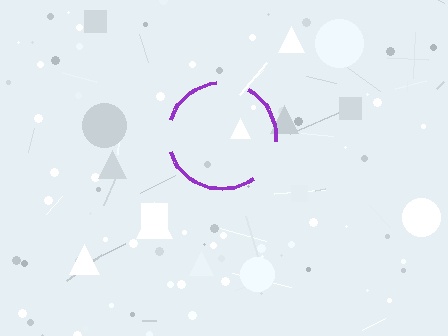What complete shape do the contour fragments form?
The contour fragments form a circle.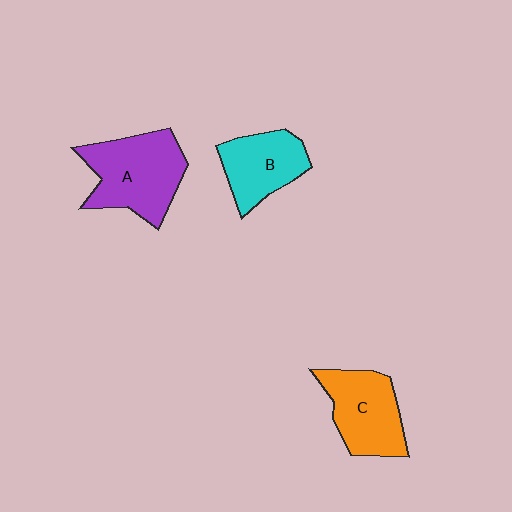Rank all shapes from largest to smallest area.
From largest to smallest: A (purple), C (orange), B (cyan).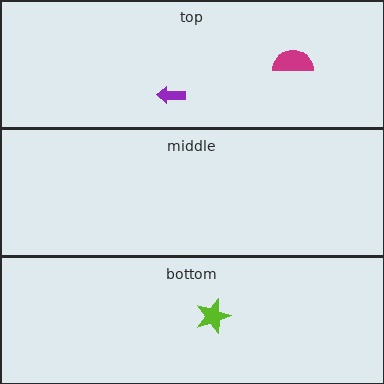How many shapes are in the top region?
2.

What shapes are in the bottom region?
The lime star.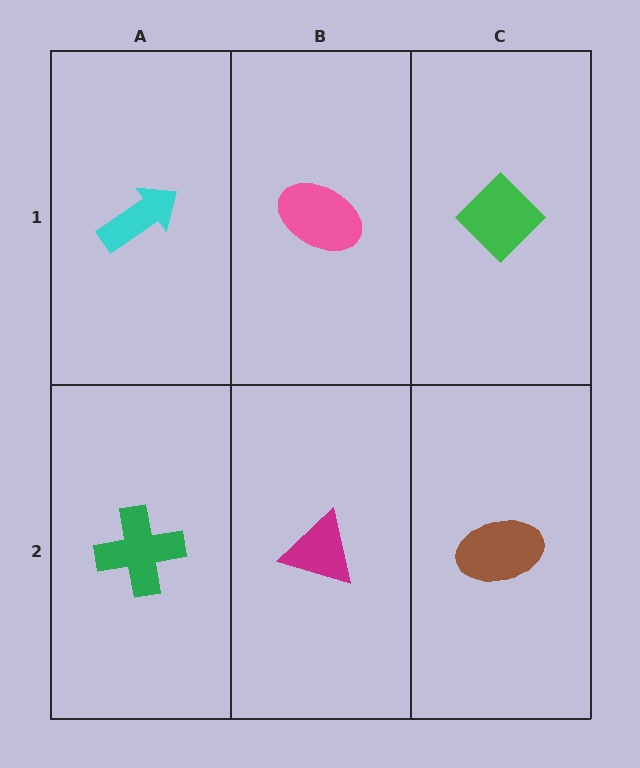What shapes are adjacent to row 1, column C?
A brown ellipse (row 2, column C), a pink ellipse (row 1, column B).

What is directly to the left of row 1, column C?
A pink ellipse.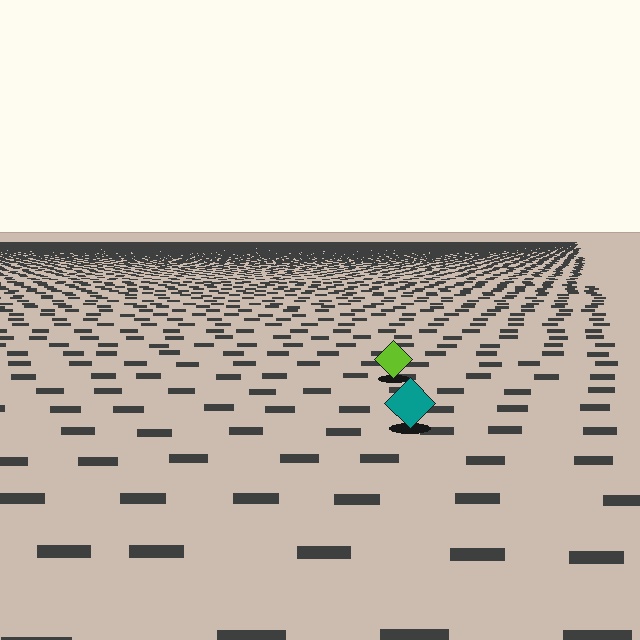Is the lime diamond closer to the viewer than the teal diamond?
No. The teal diamond is closer — you can tell from the texture gradient: the ground texture is coarser near it.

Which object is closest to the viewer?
The teal diamond is closest. The texture marks near it are larger and more spread out.